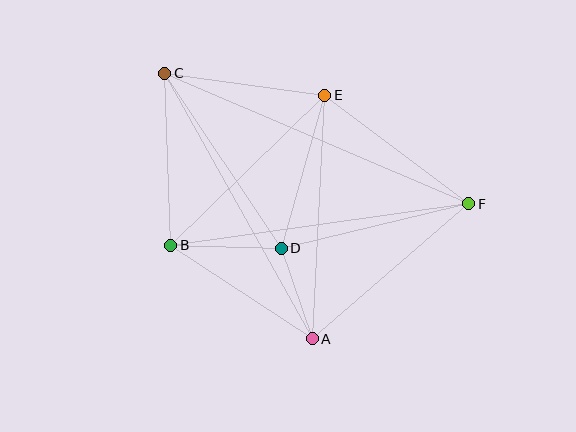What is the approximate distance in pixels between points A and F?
The distance between A and F is approximately 207 pixels.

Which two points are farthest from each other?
Points C and F are farthest from each other.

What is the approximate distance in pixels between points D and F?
The distance between D and F is approximately 193 pixels.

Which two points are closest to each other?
Points A and D are closest to each other.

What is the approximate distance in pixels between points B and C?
The distance between B and C is approximately 172 pixels.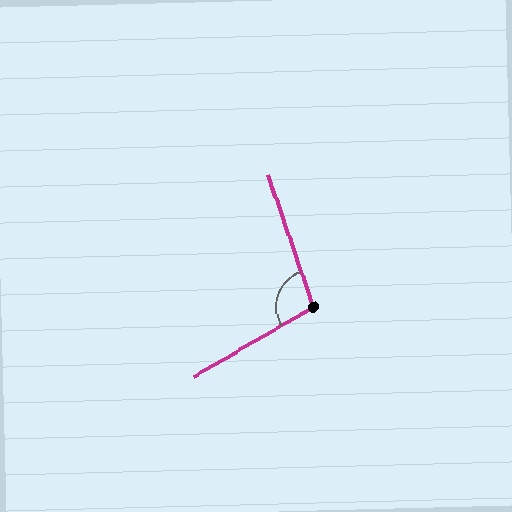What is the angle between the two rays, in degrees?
Approximately 101 degrees.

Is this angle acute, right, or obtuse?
It is obtuse.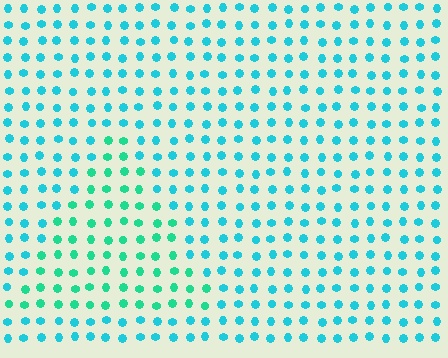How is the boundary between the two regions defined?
The boundary is defined purely by a slight shift in hue (about 29 degrees). Spacing, size, and orientation are identical on both sides.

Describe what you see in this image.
The image is filled with small cyan elements in a uniform arrangement. A triangle-shaped region is visible where the elements are tinted to a slightly different hue, forming a subtle color boundary.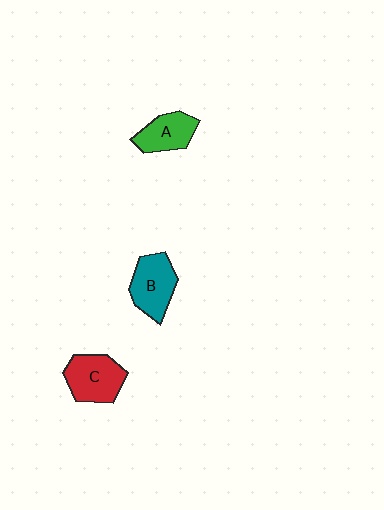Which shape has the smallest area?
Shape A (green).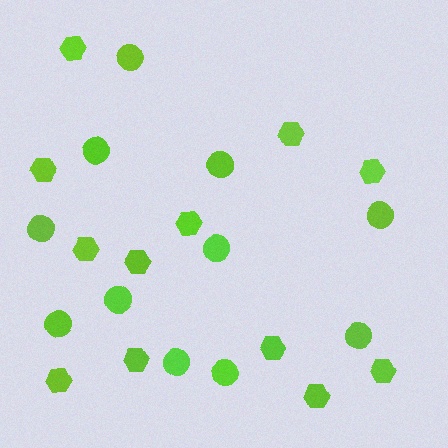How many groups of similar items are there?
There are 2 groups: one group of circles (11) and one group of hexagons (12).